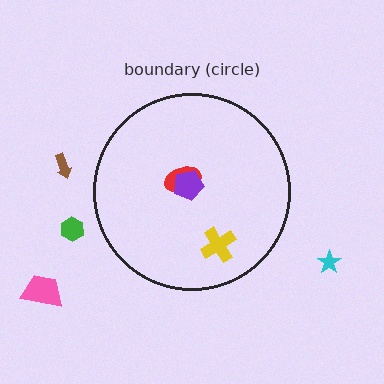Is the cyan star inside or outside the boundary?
Outside.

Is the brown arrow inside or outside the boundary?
Outside.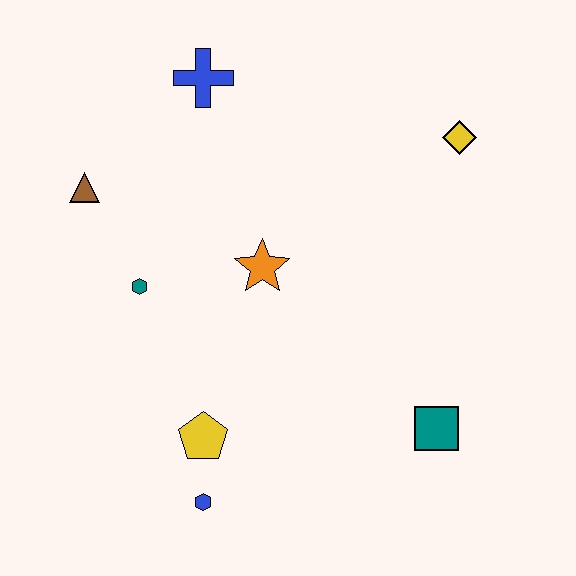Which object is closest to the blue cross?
The brown triangle is closest to the blue cross.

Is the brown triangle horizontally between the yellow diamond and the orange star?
No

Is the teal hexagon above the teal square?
Yes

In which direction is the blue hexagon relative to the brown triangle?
The blue hexagon is below the brown triangle.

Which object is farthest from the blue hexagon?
The yellow diamond is farthest from the blue hexagon.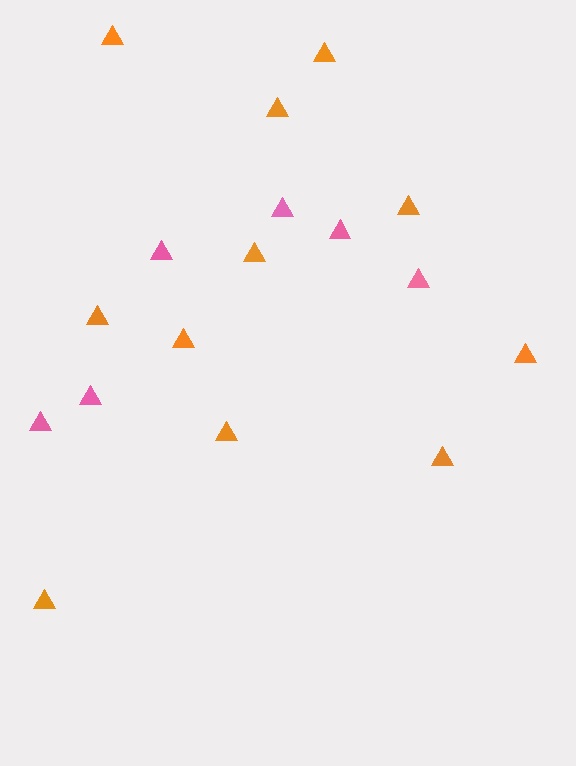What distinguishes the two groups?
There are 2 groups: one group of pink triangles (6) and one group of orange triangles (11).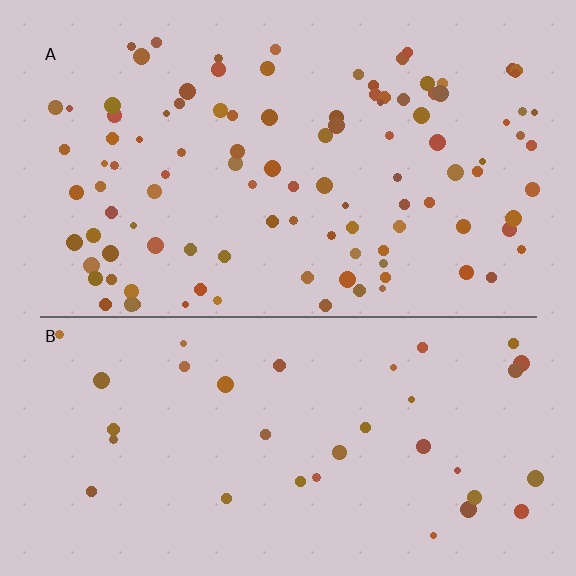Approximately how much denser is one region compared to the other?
Approximately 3.0× — region A over region B.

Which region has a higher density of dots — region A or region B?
A (the top).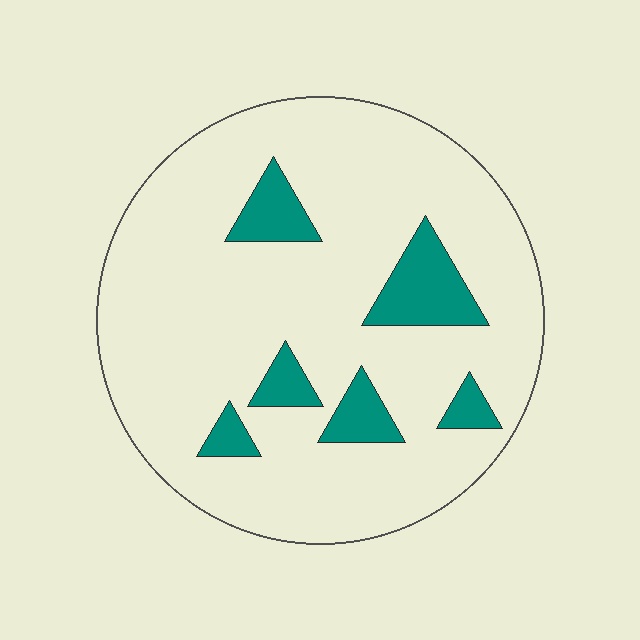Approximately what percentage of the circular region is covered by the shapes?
Approximately 15%.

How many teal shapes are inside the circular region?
6.